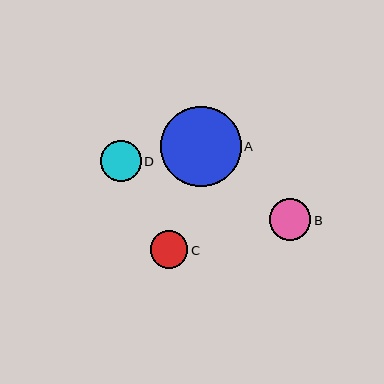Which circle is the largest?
Circle A is the largest with a size of approximately 81 pixels.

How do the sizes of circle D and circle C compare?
Circle D and circle C are approximately the same size.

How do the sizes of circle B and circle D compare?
Circle B and circle D are approximately the same size.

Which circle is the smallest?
Circle C is the smallest with a size of approximately 37 pixels.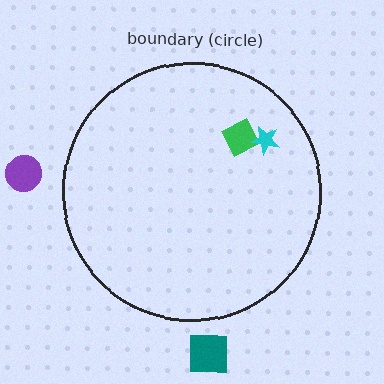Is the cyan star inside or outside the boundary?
Inside.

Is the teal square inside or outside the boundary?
Outside.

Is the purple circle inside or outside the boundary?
Outside.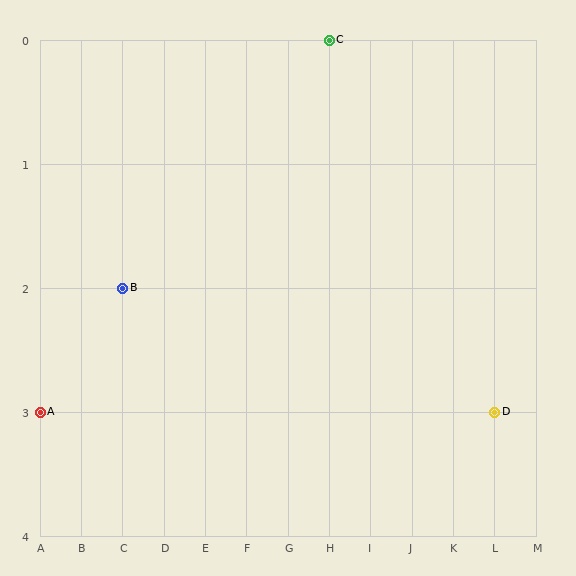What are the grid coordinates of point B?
Point B is at grid coordinates (C, 2).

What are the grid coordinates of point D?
Point D is at grid coordinates (L, 3).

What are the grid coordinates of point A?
Point A is at grid coordinates (A, 3).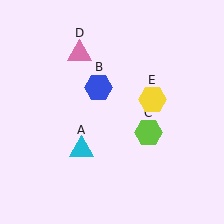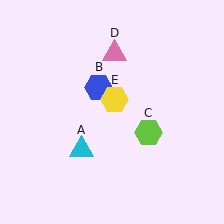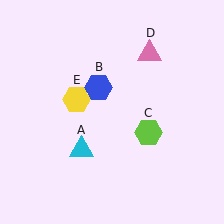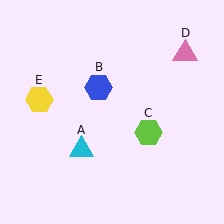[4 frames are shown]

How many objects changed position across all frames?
2 objects changed position: pink triangle (object D), yellow hexagon (object E).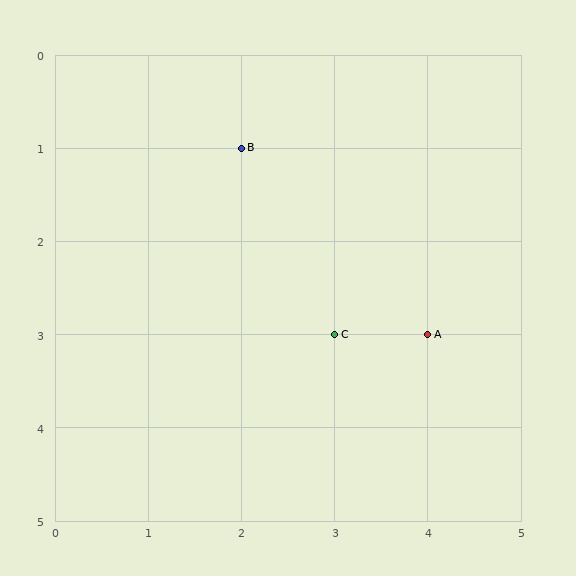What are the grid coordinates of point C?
Point C is at grid coordinates (3, 3).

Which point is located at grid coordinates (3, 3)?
Point C is at (3, 3).